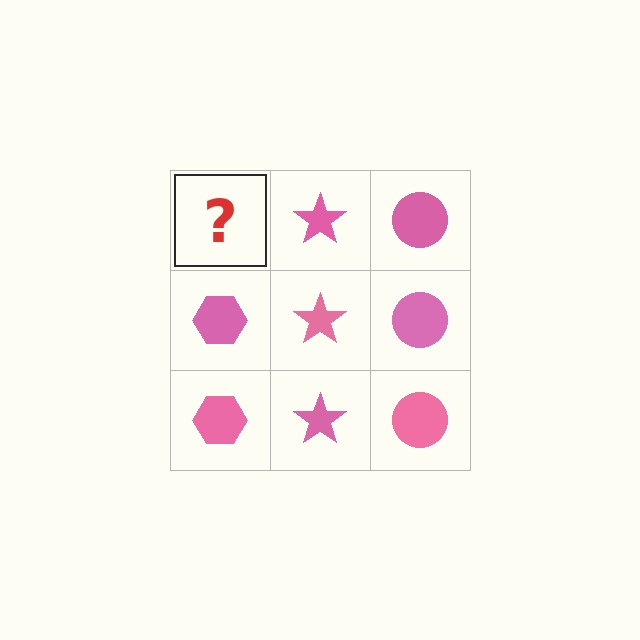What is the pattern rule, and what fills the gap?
The rule is that each column has a consistent shape. The gap should be filled with a pink hexagon.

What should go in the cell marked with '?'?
The missing cell should contain a pink hexagon.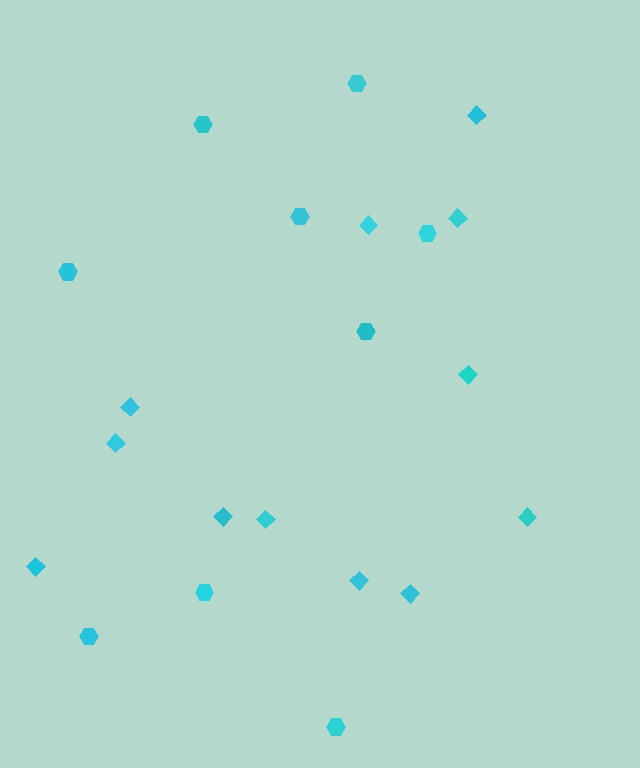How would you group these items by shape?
There are 2 groups: one group of diamonds (12) and one group of hexagons (9).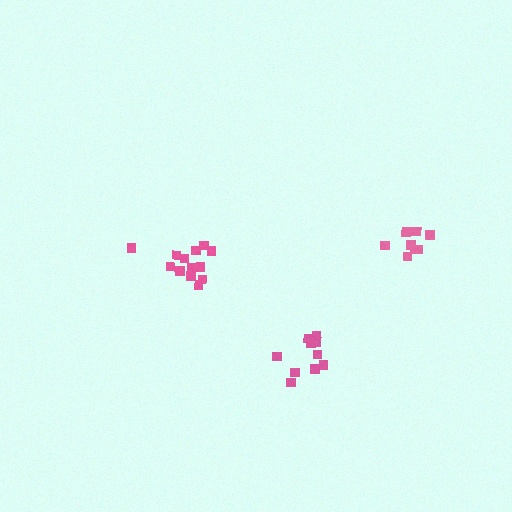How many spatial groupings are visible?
There are 3 spatial groupings.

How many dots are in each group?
Group 1: 13 dots, Group 2: 10 dots, Group 3: 8 dots (31 total).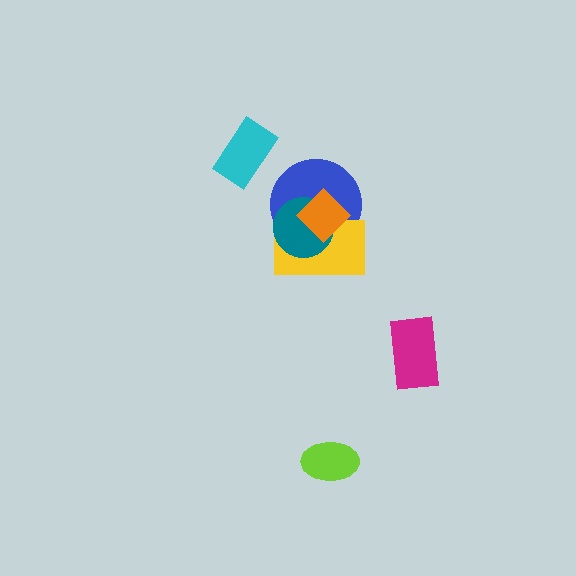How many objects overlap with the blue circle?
3 objects overlap with the blue circle.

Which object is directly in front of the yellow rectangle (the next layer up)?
The teal circle is directly in front of the yellow rectangle.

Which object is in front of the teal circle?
The orange diamond is in front of the teal circle.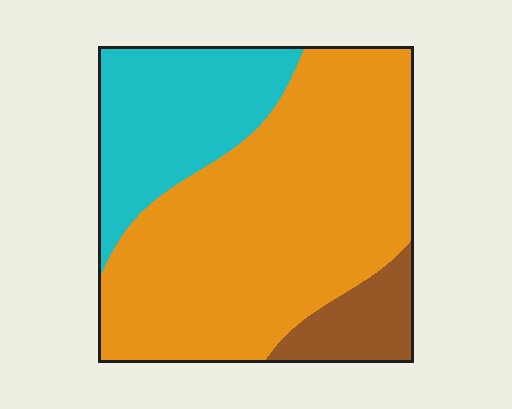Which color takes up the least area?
Brown, at roughly 10%.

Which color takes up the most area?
Orange, at roughly 65%.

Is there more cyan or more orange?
Orange.